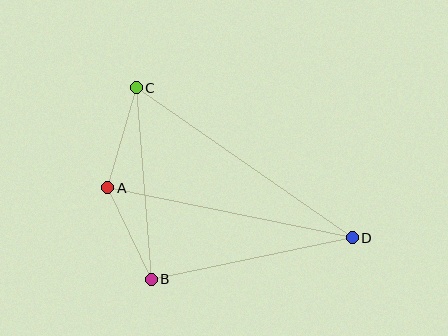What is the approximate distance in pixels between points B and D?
The distance between B and D is approximately 205 pixels.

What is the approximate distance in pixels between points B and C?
The distance between B and C is approximately 192 pixels.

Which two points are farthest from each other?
Points C and D are farthest from each other.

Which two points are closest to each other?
Points A and B are closest to each other.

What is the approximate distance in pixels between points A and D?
The distance between A and D is approximately 250 pixels.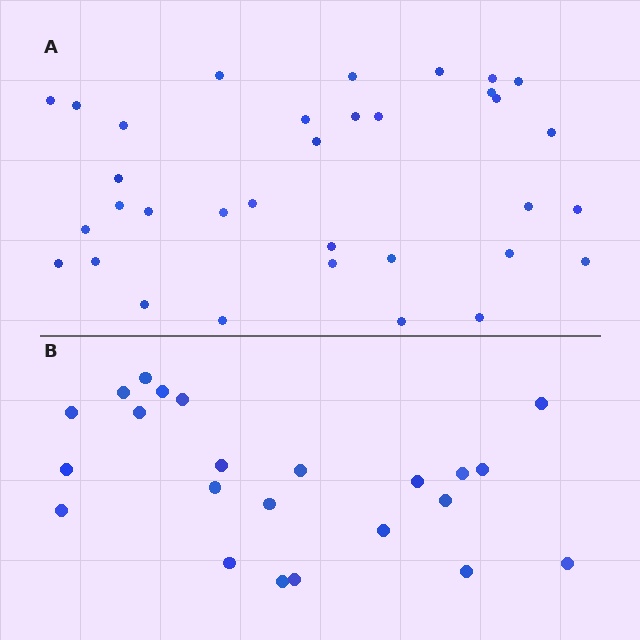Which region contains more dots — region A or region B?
Region A (the top region) has more dots.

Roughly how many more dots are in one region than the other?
Region A has roughly 12 or so more dots than region B.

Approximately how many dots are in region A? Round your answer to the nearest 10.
About 30 dots. (The exact count is 34, which rounds to 30.)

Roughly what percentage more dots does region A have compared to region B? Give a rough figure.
About 50% more.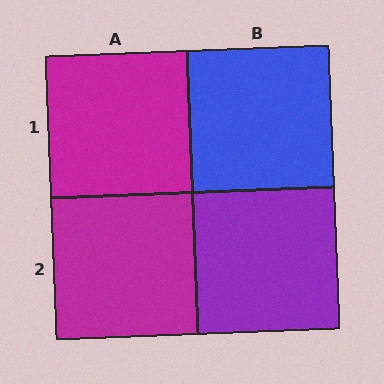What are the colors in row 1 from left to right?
Magenta, blue.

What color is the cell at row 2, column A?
Magenta.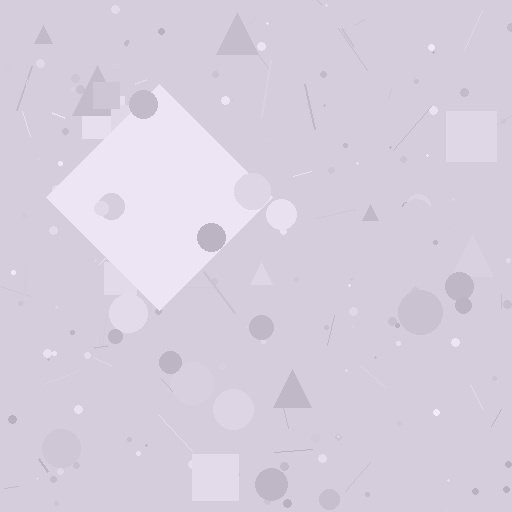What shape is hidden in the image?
A diamond is hidden in the image.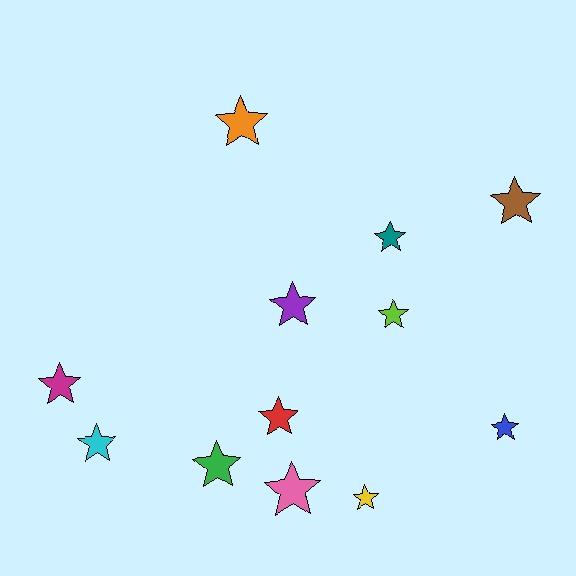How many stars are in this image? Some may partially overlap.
There are 12 stars.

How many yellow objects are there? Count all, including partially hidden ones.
There is 1 yellow object.